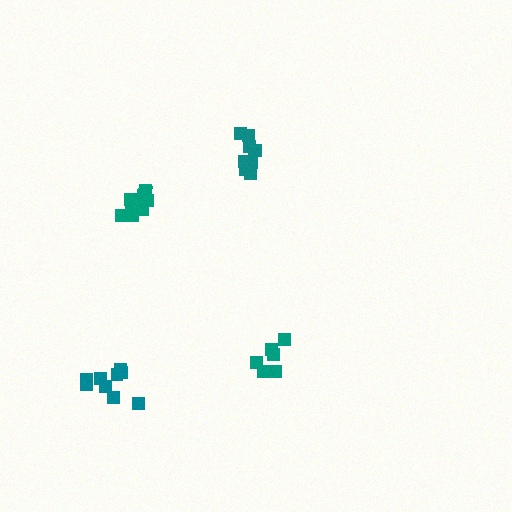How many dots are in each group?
Group 1: 7 dots, Group 2: 11 dots, Group 3: 10 dots, Group 4: 9 dots (37 total).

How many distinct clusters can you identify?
There are 4 distinct clusters.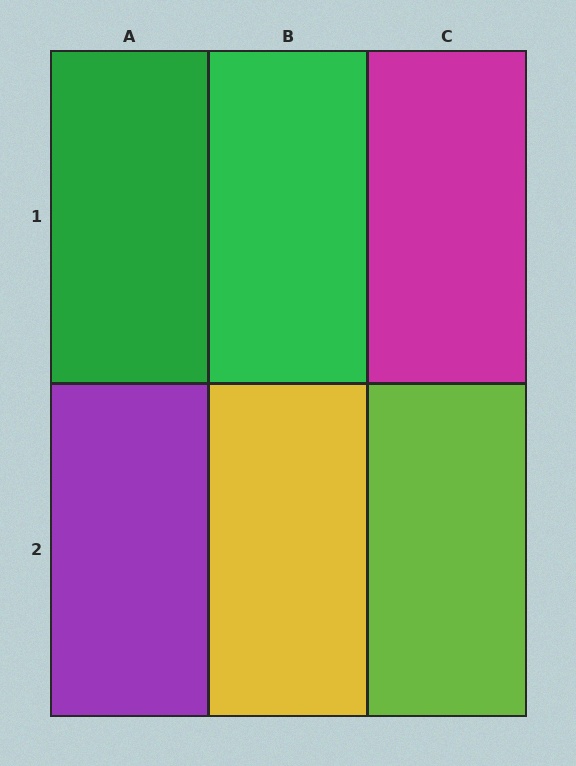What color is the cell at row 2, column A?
Purple.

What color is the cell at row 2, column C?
Lime.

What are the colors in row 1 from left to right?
Green, green, magenta.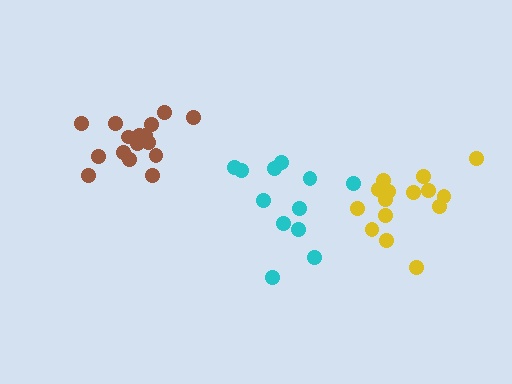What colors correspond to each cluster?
The clusters are colored: brown, yellow, cyan.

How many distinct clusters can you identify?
There are 3 distinct clusters.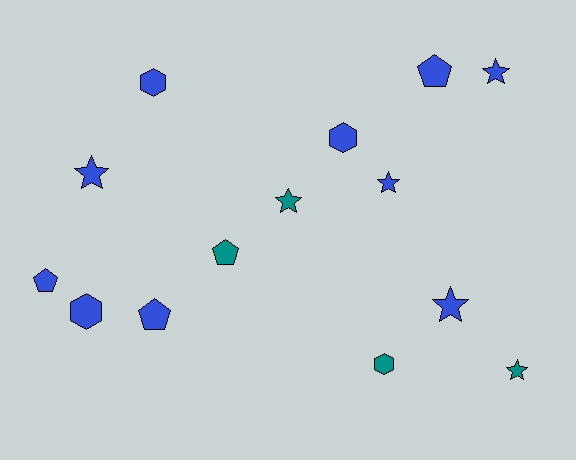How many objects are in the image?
There are 14 objects.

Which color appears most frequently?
Blue, with 10 objects.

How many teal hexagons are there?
There is 1 teal hexagon.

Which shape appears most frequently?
Star, with 6 objects.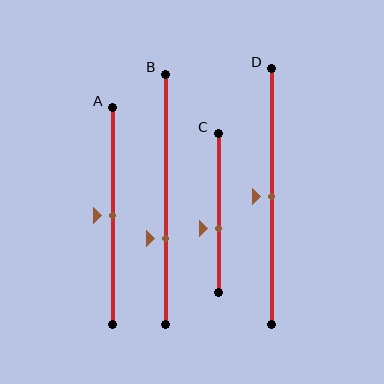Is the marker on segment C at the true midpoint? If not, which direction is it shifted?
No, the marker on segment C is shifted downward by about 10% of the segment length.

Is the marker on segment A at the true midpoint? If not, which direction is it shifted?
Yes, the marker on segment A is at the true midpoint.